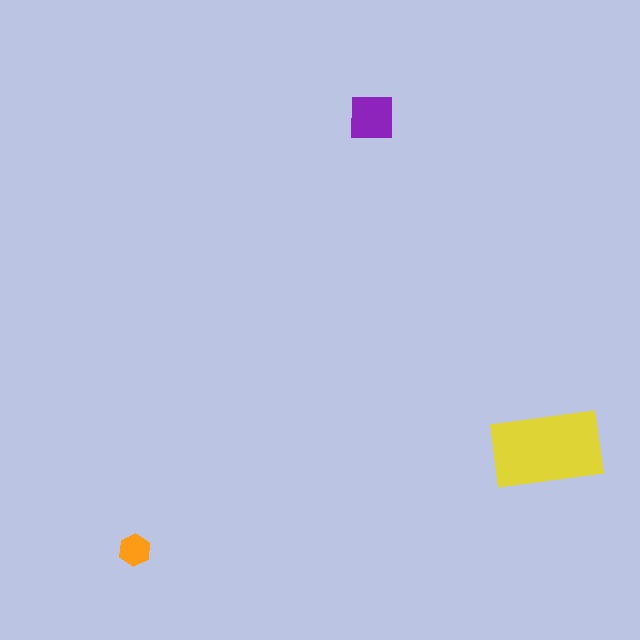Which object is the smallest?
The orange hexagon.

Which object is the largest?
The yellow rectangle.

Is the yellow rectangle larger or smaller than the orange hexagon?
Larger.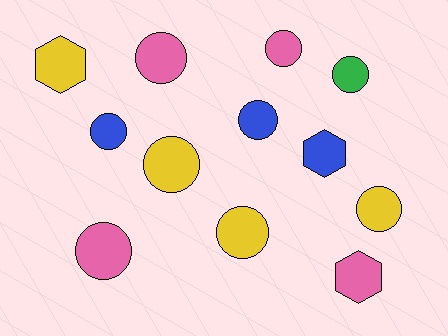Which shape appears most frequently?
Circle, with 9 objects.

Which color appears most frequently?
Yellow, with 4 objects.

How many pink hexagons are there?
There is 1 pink hexagon.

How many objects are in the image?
There are 12 objects.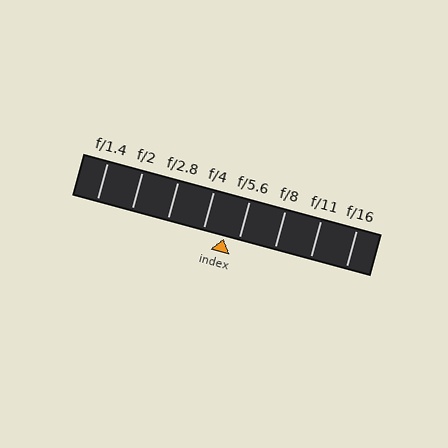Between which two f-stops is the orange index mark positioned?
The index mark is between f/4 and f/5.6.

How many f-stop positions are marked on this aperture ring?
There are 8 f-stop positions marked.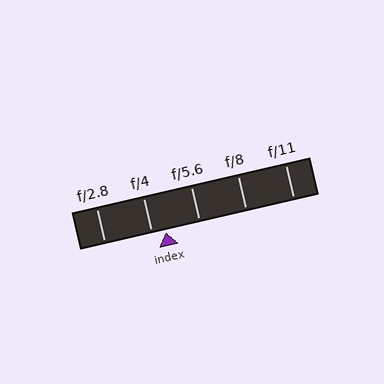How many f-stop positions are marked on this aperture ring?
There are 5 f-stop positions marked.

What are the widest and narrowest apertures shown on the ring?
The widest aperture shown is f/2.8 and the narrowest is f/11.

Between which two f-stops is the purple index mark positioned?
The index mark is between f/4 and f/5.6.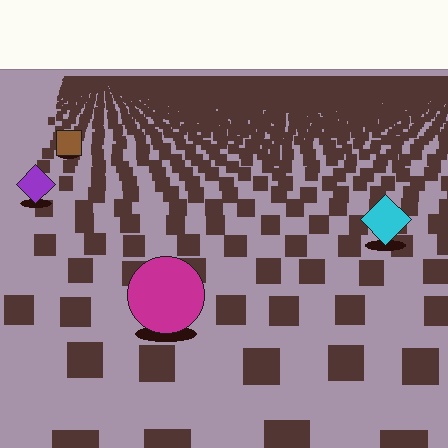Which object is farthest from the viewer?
The brown square is farthest from the viewer. It appears smaller and the ground texture around it is denser.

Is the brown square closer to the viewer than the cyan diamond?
No. The cyan diamond is closer — you can tell from the texture gradient: the ground texture is coarser near it.